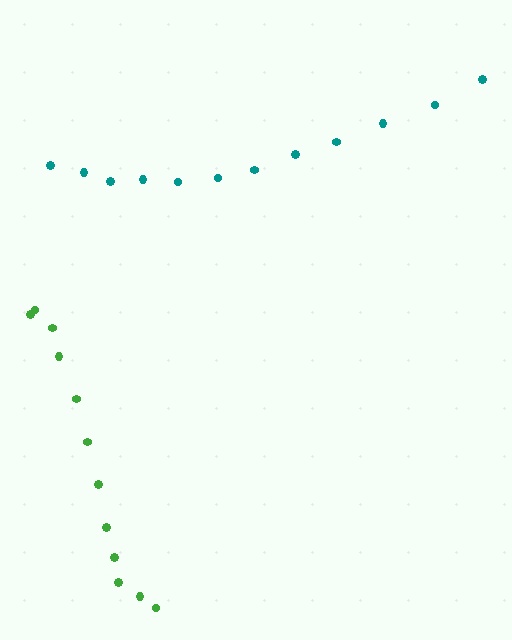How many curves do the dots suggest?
There are 2 distinct paths.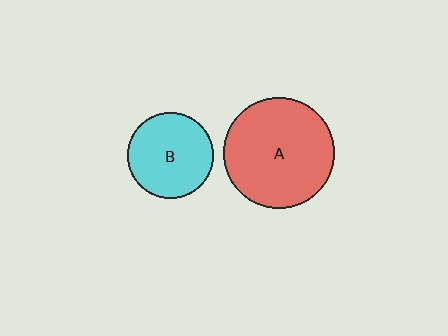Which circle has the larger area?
Circle A (red).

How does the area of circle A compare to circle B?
Approximately 1.7 times.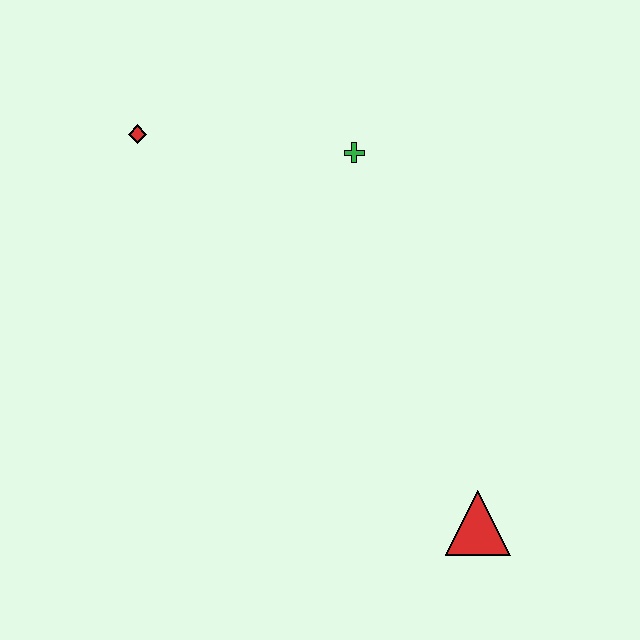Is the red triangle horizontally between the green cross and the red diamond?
No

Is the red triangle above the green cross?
No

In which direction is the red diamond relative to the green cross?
The red diamond is to the left of the green cross.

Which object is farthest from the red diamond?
The red triangle is farthest from the red diamond.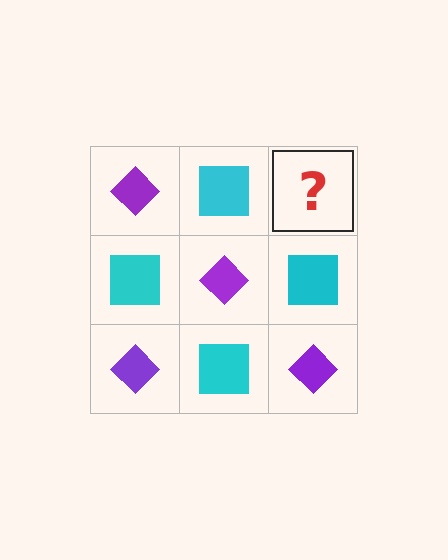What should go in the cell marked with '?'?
The missing cell should contain a purple diamond.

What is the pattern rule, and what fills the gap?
The rule is that it alternates purple diamond and cyan square in a checkerboard pattern. The gap should be filled with a purple diamond.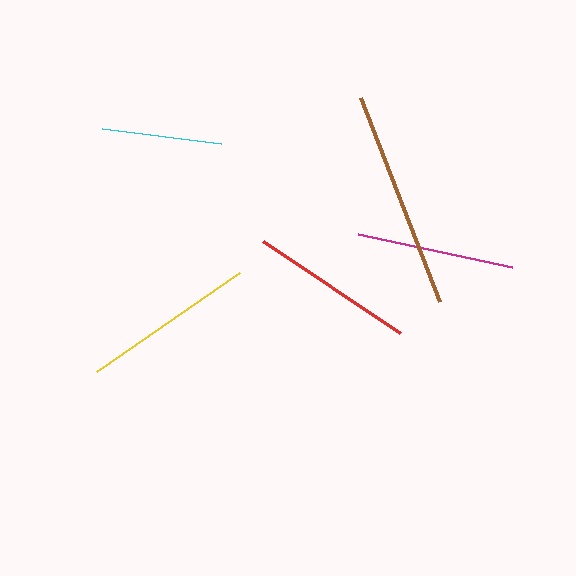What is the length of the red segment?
The red segment is approximately 165 pixels long.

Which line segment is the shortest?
The cyan line is the shortest at approximately 120 pixels.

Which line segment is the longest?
The brown line is the longest at approximately 219 pixels.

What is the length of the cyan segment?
The cyan segment is approximately 120 pixels long.